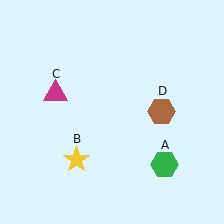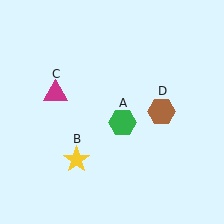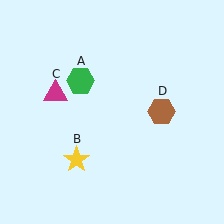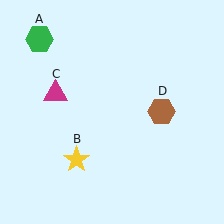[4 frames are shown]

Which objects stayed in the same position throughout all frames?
Yellow star (object B) and magenta triangle (object C) and brown hexagon (object D) remained stationary.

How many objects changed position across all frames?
1 object changed position: green hexagon (object A).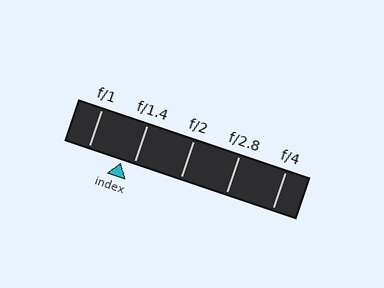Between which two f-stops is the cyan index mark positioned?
The index mark is between f/1 and f/1.4.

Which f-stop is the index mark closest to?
The index mark is closest to f/1.4.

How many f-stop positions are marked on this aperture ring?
There are 5 f-stop positions marked.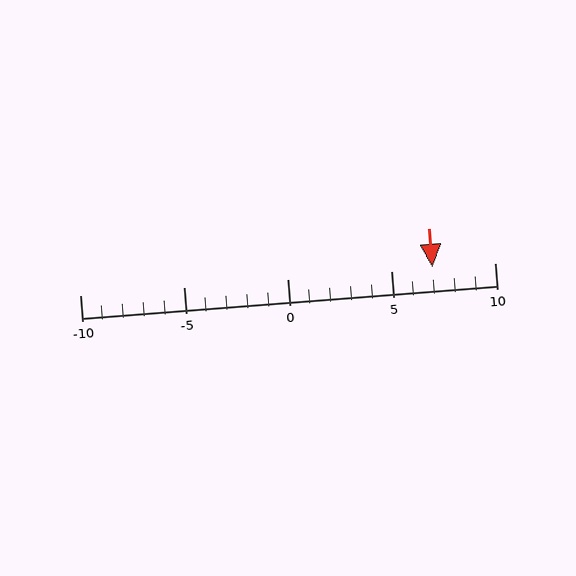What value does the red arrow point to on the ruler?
The red arrow points to approximately 7.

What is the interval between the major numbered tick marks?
The major tick marks are spaced 5 units apart.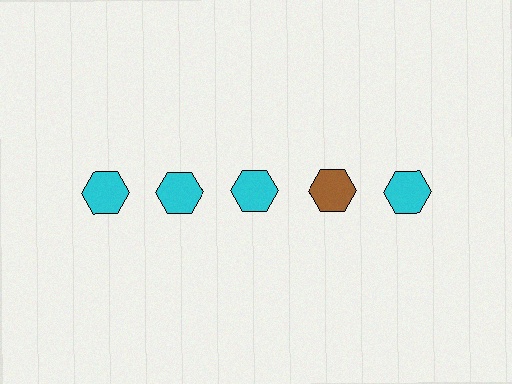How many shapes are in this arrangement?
There are 5 shapes arranged in a grid pattern.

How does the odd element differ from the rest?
It has a different color: brown instead of cyan.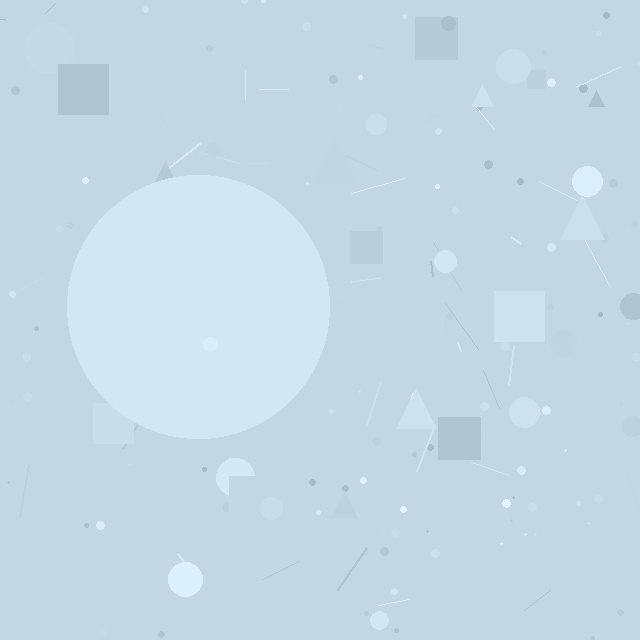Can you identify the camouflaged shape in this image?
The camouflaged shape is a circle.